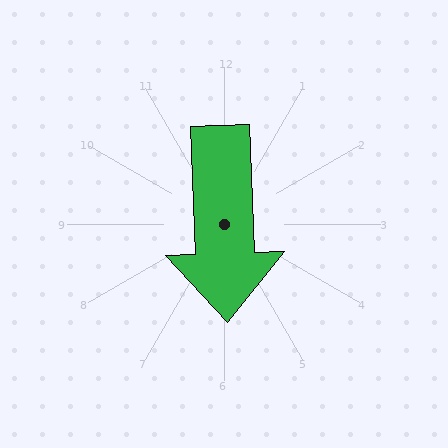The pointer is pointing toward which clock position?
Roughly 6 o'clock.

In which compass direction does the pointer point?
South.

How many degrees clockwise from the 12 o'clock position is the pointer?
Approximately 178 degrees.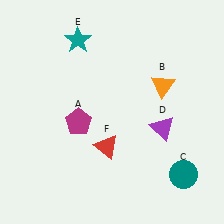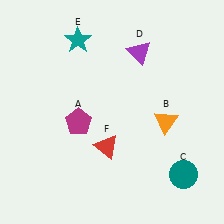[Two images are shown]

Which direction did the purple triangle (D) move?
The purple triangle (D) moved up.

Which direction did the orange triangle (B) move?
The orange triangle (B) moved down.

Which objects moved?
The objects that moved are: the orange triangle (B), the purple triangle (D).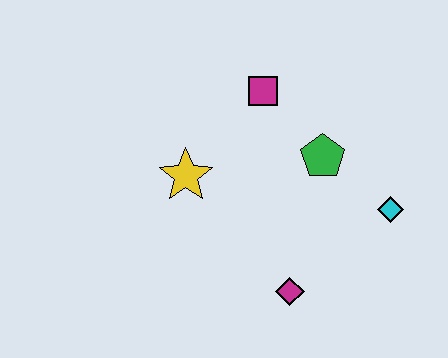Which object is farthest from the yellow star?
The cyan diamond is farthest from the yellow star.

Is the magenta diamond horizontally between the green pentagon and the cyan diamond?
No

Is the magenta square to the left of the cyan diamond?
Yes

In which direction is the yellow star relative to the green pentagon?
The yellow star is to the left of the green pentagon.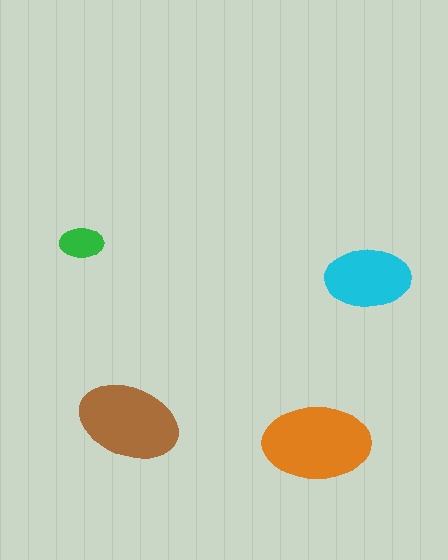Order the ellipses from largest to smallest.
the orange one, the brown one, the cyan one, the green one.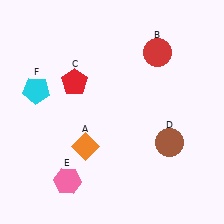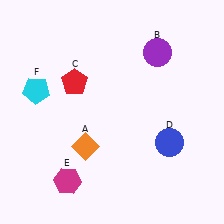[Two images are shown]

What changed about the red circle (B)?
In Image 1, B is red. In Image 2, it changed to purple.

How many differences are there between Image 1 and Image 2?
There are 3 differences between the two images.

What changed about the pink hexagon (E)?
In Image 1, E is pink. In Image 2, it changed to magenta.